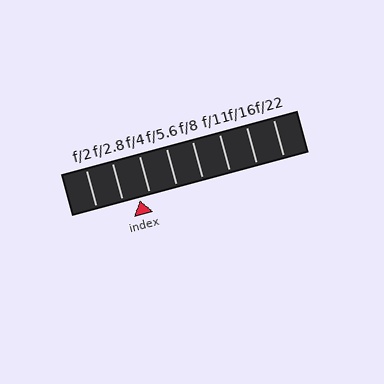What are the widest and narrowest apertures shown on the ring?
The widest aperture shown is f/2 and the narrowest is f/22.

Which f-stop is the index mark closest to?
The index mark is closest to f/4.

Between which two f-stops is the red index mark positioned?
The index mark is between f/2.8 and f/4.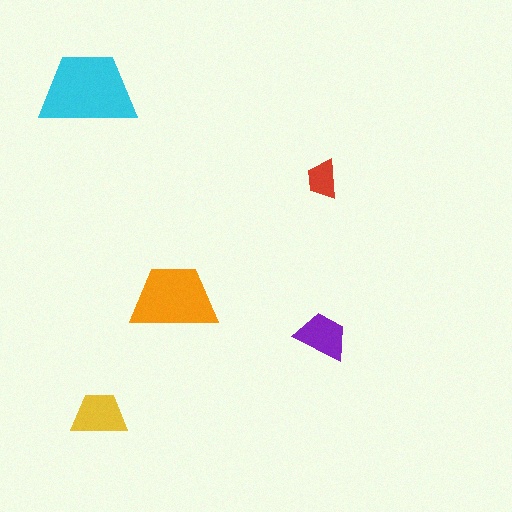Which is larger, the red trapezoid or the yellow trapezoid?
The yellow one.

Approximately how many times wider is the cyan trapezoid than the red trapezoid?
About 2.5 times wider.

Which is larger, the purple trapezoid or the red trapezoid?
The purple one.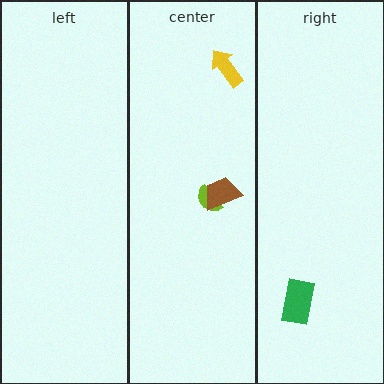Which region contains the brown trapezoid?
The center region.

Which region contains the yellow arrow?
The center region.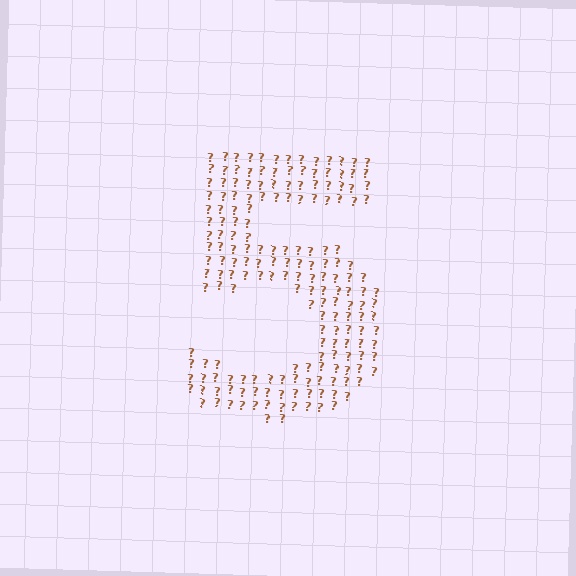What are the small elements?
The small elements are question marks.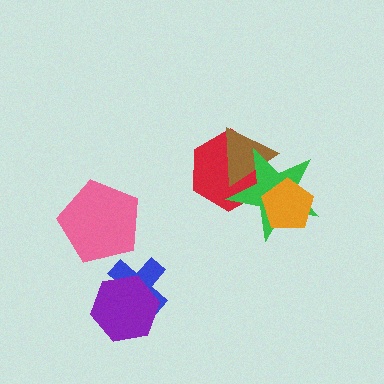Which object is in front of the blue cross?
The purple hexagon is in front of the blue cross.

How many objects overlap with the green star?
3 objects overlap with the green star.